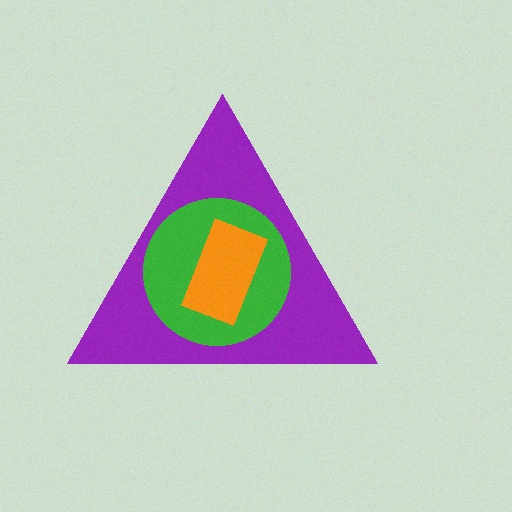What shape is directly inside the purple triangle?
The green circle.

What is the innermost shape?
The orange rectangle.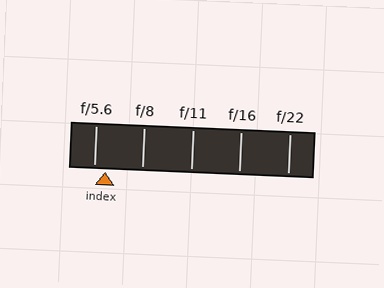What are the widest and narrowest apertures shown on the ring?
The widest aperture shown is f/5.6 and the narrowest is f/22.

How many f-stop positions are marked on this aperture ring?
There are 5 f-stop positions marked.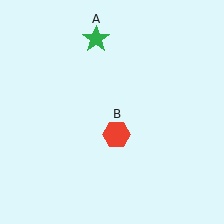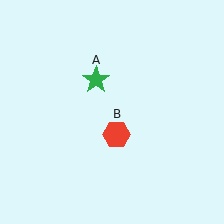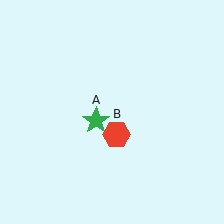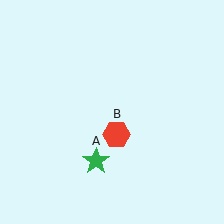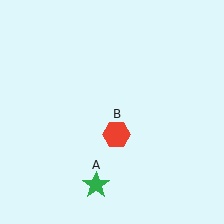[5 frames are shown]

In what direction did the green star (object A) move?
The green star (object A) moved down.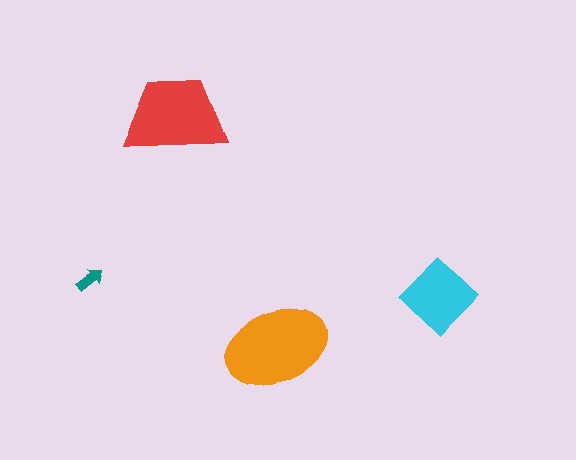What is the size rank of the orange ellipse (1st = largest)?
1st.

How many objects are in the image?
There are 4 objects in the image.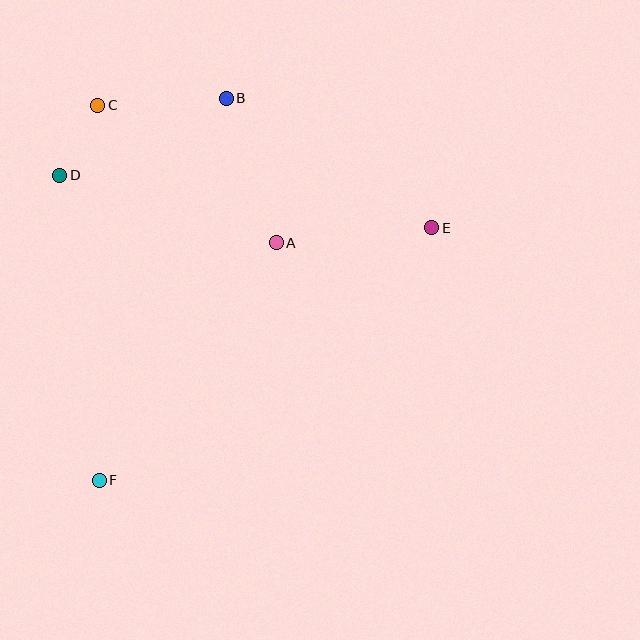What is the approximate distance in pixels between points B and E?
The distance between B and E is approximately 243 pixels.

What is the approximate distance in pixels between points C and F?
The distance between C and F is approximately 375 pixels.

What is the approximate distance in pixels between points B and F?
The distance between B and F is approximately 403 pixels.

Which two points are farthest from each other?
Points E and F are farthest from each other.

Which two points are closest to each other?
Points C and D are closest to each other.